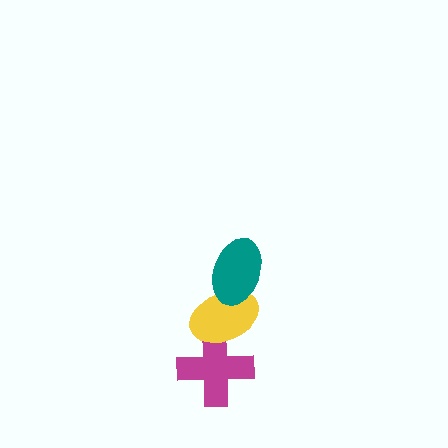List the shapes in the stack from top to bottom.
From top to bottom: the teal ellipse, the yellow ellipse, the magenta cross.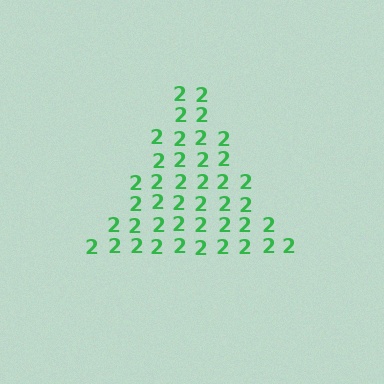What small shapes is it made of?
It is made of small digit 2's.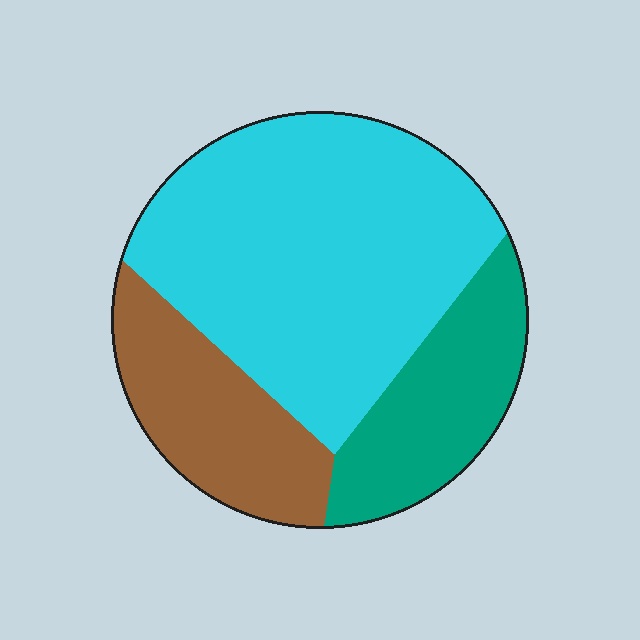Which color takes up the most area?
Cyan, at roughly 55%.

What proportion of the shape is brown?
Brown takes up about one fifth (1/5) of the shape.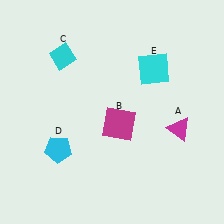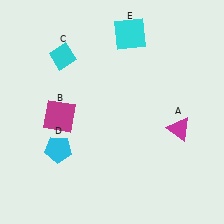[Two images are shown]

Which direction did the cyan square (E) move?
The cyan square (E) moved up.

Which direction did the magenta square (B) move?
The magenta square (B) moved left.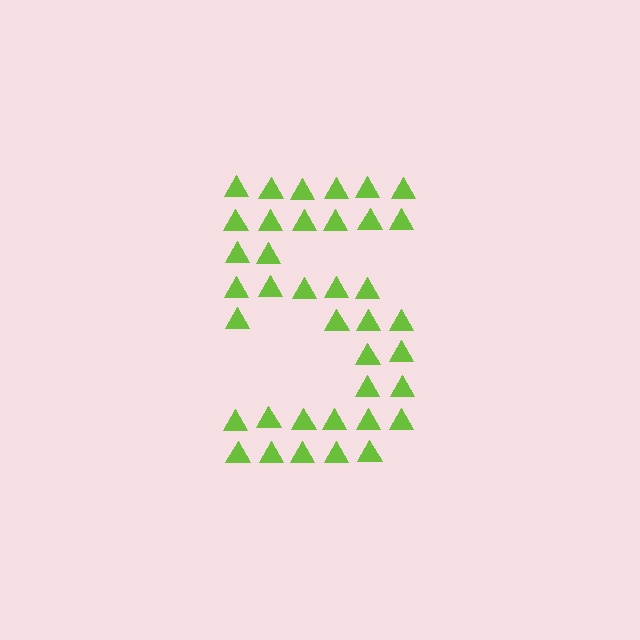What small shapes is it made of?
It is made of small triangles.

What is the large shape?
The large shape is the digit 5.